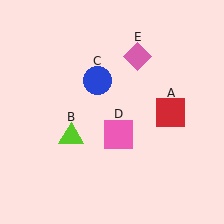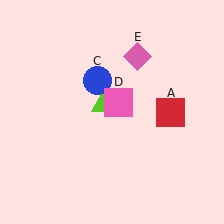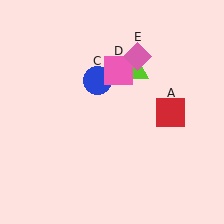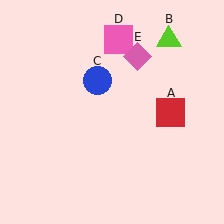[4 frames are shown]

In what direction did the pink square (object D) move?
The pink square (object D) moved up.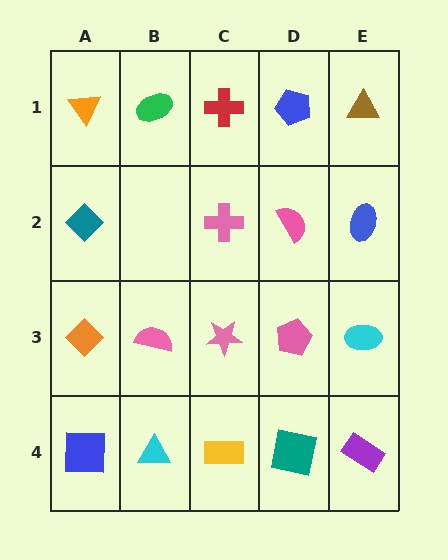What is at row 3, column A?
An orange diamond.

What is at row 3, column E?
A cyan ellipse.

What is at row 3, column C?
A pink star.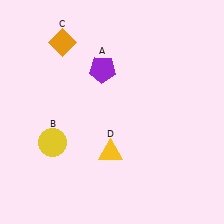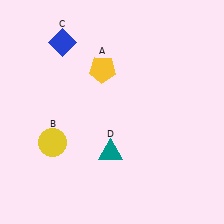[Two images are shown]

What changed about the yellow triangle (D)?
In Image 1, D is yellow. In Image 2, it changed to teal.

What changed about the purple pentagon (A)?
In Image 1, A is purple. In Image 2, it changed to yellow.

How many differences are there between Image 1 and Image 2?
There are 3 differences between the two images.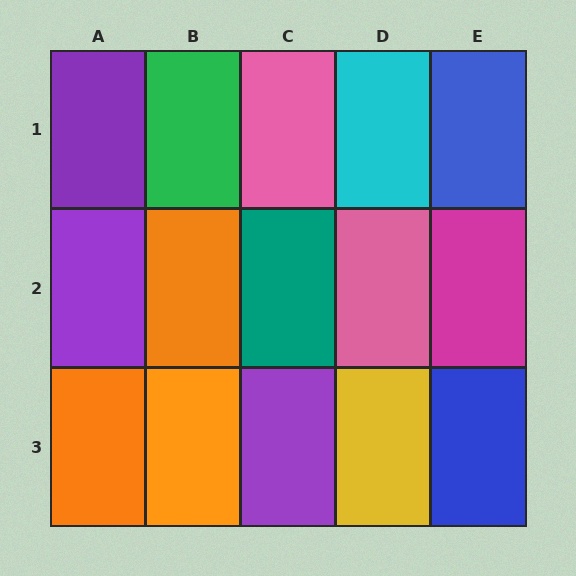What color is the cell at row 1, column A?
Purple.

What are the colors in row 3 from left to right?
Orange, orange, purple, yellow, blue.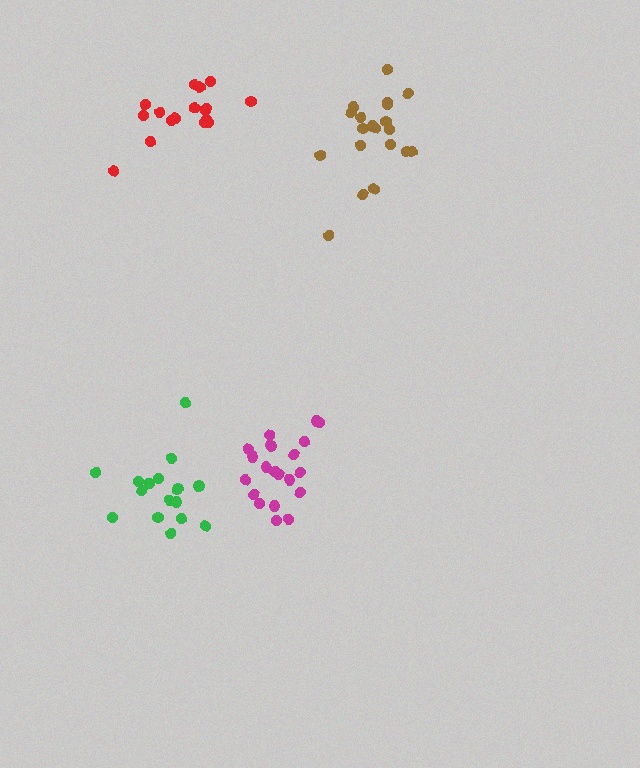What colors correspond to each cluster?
The clusters are colored: brown, magenta, red, green.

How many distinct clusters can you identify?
There are 4 distinct clusters.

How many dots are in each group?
Group 1: 20 dots, Group 2: 20 dots, Group 3: 19 dots, Group 4: 16 dots (75 total).